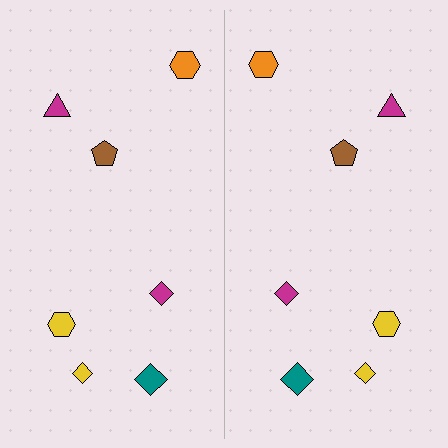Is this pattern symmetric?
Yes, this pattern has bilateral (reflection) symmetry.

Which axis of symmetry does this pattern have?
The pattern has a vertical axis of symmetry running through the center of the image.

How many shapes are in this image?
There are 14 shapes in this image.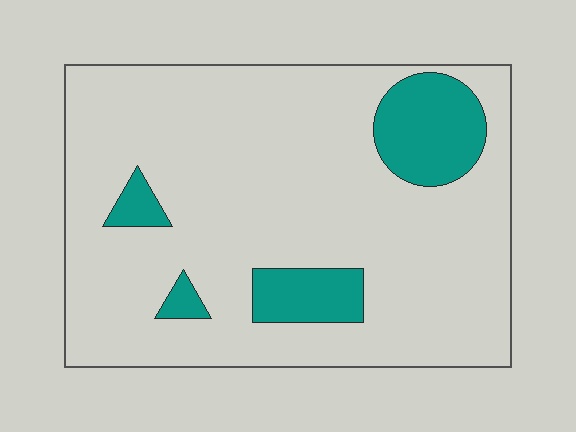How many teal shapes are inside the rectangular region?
4.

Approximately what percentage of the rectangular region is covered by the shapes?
Approximately 15%.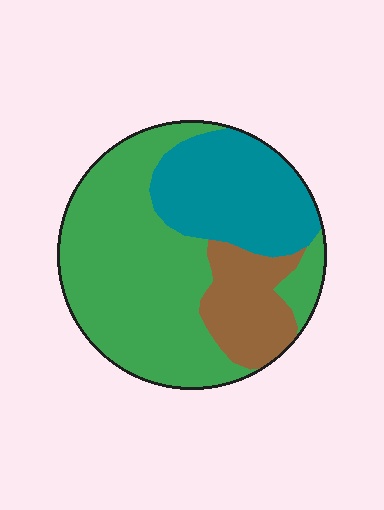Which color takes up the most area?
Green, at roughly 55%.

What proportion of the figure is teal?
Teal covers about 30% of the figure.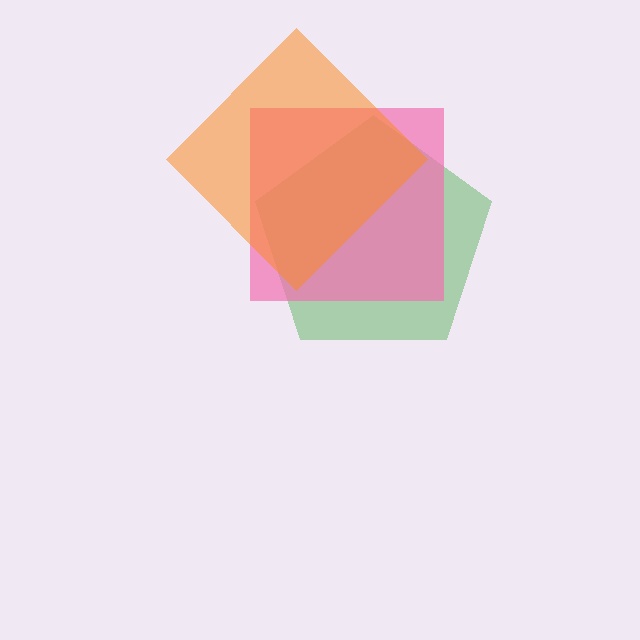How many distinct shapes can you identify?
There are 3 distinct shapes: a green pentagon, a pink square, an orange diamond.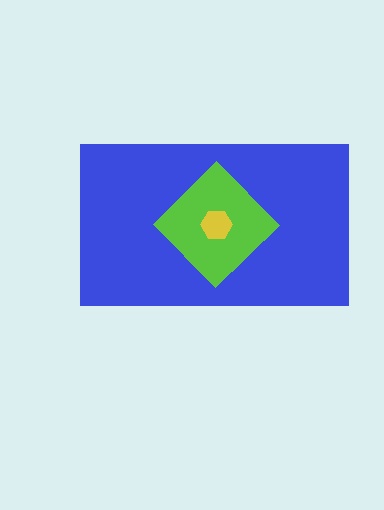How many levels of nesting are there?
3.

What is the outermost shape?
The blue rectangle.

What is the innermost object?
The yellow hexagon.